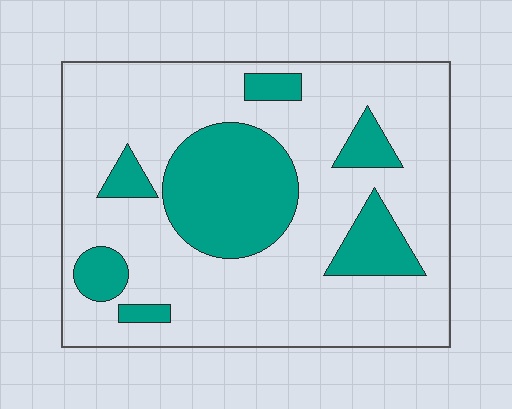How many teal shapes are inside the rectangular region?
7.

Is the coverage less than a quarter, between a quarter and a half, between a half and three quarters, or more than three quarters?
Between a quarter and a half.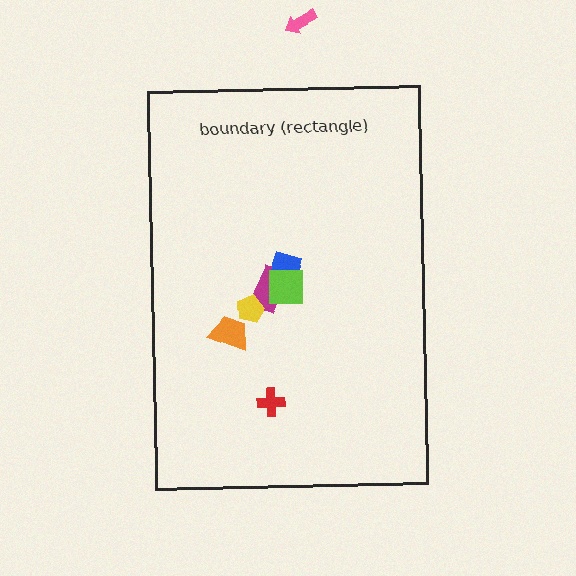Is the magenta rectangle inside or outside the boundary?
Inside.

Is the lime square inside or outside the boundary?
Inside.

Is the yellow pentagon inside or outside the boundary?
Inside.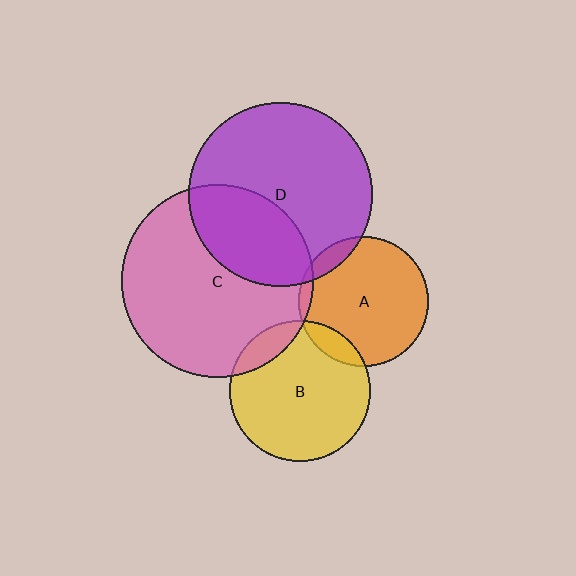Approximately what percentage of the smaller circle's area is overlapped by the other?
Approximately 5%.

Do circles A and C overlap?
Yes.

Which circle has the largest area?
Circle C (pink).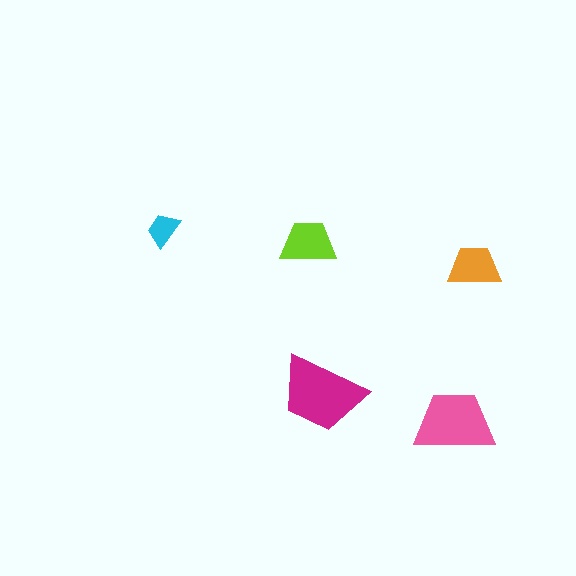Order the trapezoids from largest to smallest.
the magenta one, the pink one, the lime one, the orange one, the cyan one.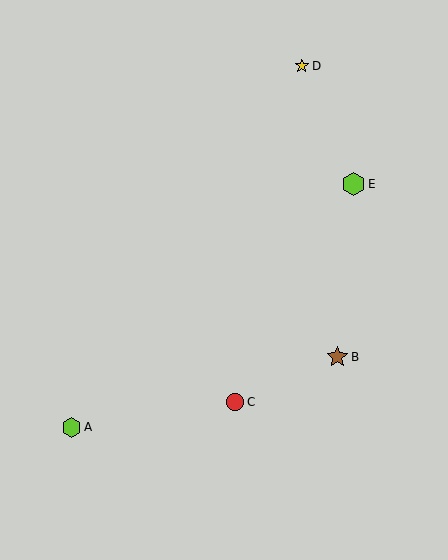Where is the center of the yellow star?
The center of the yellow star is at (302, 66).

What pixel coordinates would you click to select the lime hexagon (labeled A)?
Click at (72, 427) to select the lime hexagon A.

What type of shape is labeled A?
Shape A is a lime hexagon.